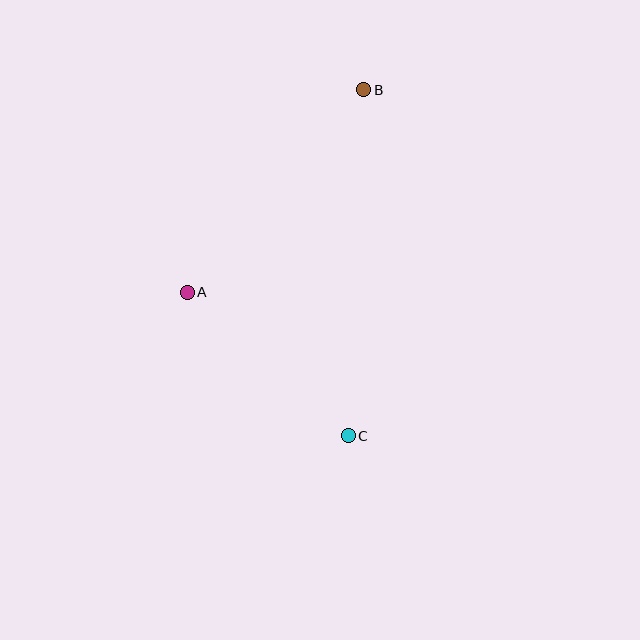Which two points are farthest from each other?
Points B and C are farthest from each other.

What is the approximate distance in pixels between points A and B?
The distance between A and B is approximately 268 pixels.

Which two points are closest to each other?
Points A and C are closest to each other.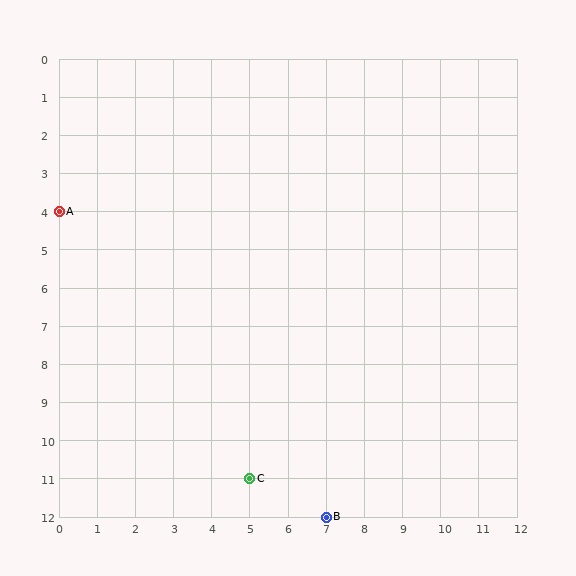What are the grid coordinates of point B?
Point B is at grid coordinates (7, 12).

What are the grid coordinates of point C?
Point C is at grid coordinates (5, 11).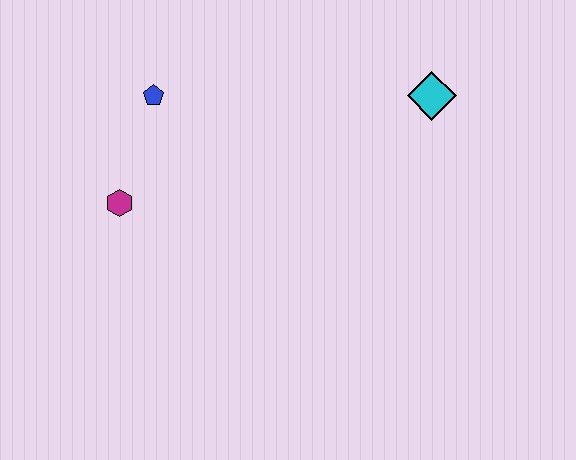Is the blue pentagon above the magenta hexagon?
Yes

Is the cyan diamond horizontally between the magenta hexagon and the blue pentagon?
No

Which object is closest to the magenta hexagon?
The blue pentagon is closest to the magenta hexagon.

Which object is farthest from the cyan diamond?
The magenta hexagon is farthest from the cyan diamond.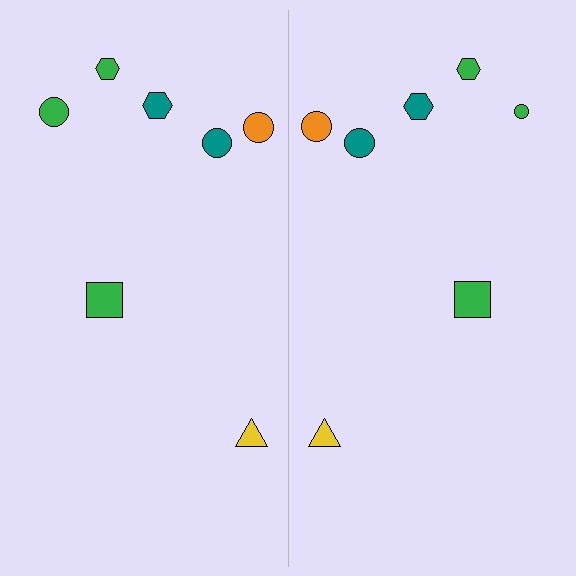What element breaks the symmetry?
The green circle on the right side has a different size than its mirror counterpart.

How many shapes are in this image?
There are 14 shapes in this image.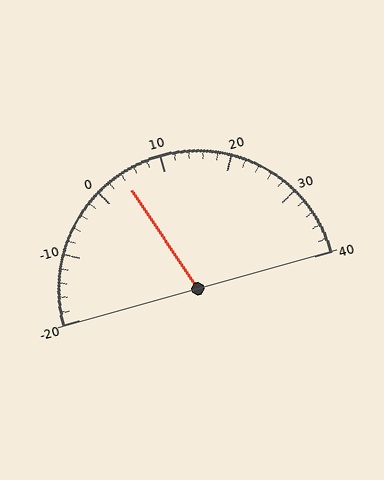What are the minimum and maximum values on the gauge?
The gauge ranges from -20 to 40.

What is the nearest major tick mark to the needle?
The nearest major tick mark is 0.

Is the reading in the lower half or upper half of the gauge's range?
The reading is in the lower half of the range (-20 to 40).